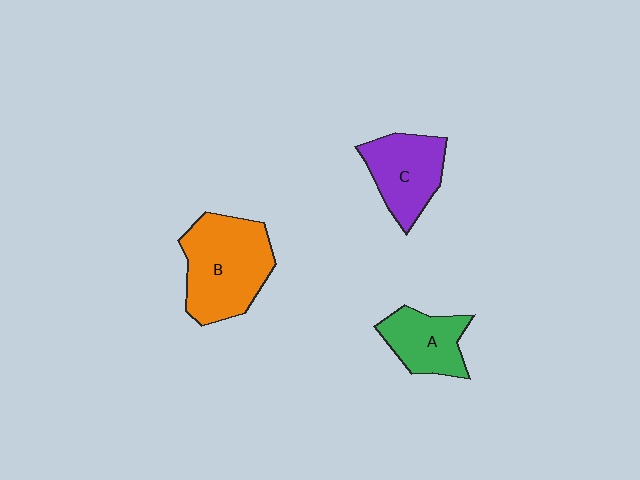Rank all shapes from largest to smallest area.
From largest to smallest: B (orange), C (purple), A (green).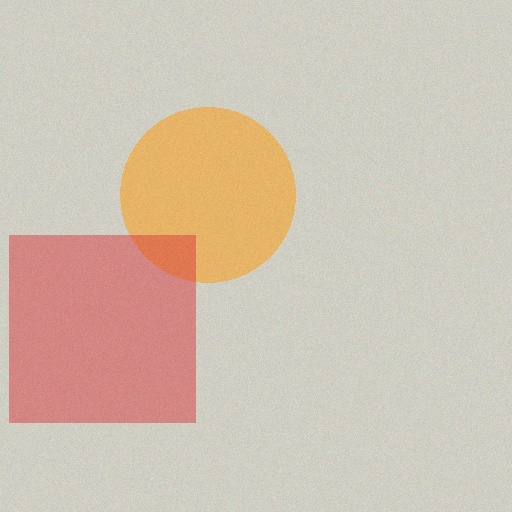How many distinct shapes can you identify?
There are 2 distinct shapes: an orange circle, a red square.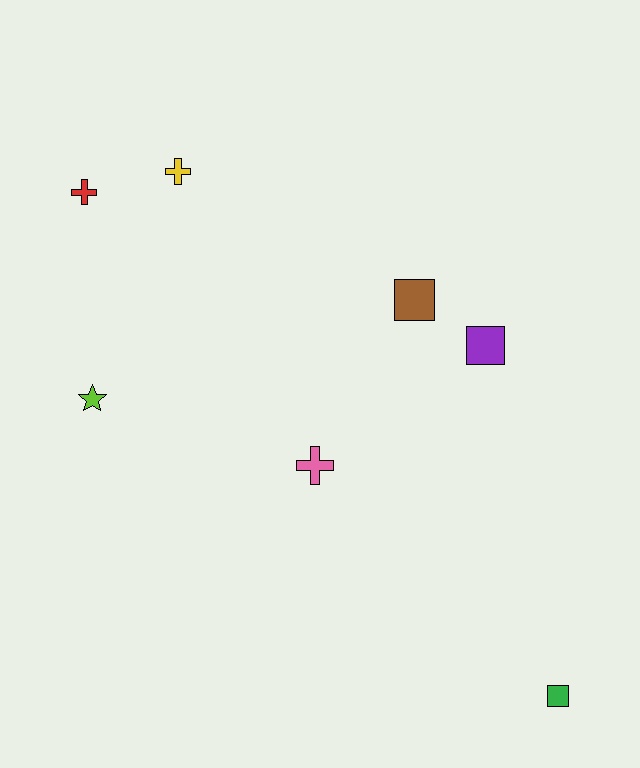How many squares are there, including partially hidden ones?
There are 3 squares.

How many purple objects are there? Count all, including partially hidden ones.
There is 1 purple object.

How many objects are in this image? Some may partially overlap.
There are 7 objects.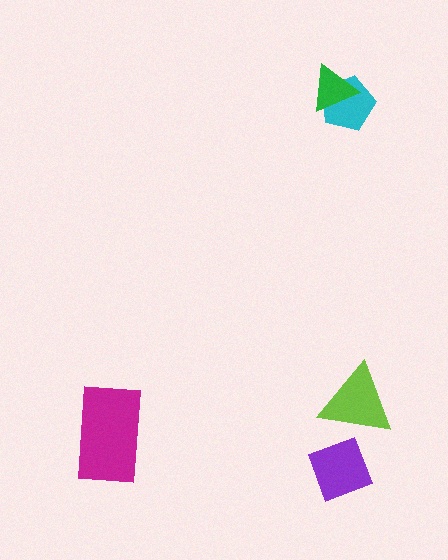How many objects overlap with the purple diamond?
1 object overlaps with the purple diamond.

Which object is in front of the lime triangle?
The purple diamond is in front of the lime triangle.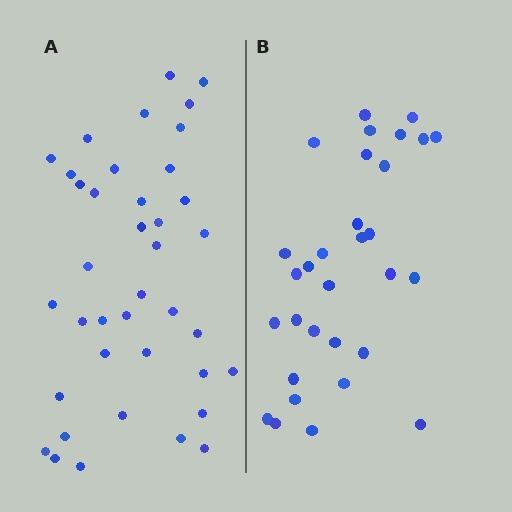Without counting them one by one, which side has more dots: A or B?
Region A (the left region) has more dots.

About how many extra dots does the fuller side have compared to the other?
Region A has roughly 8 or so more dots than region B.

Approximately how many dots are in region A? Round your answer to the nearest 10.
About 40 dots. (The exact count is 39, which rounds to 40.)